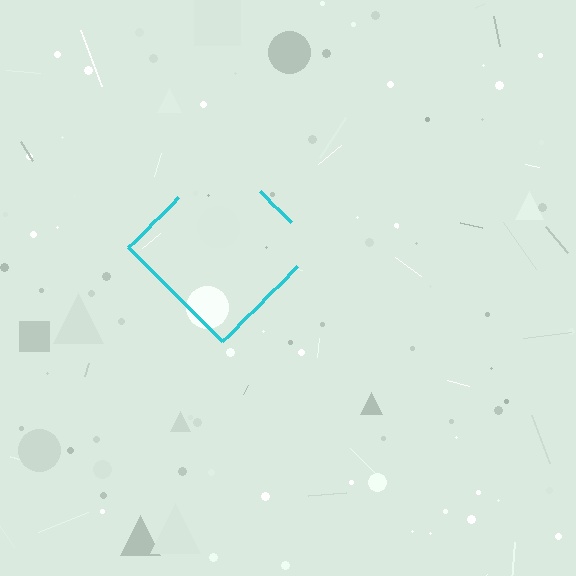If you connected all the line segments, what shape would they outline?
They would outline a diamond.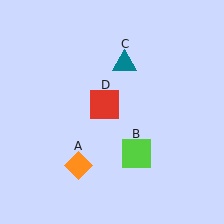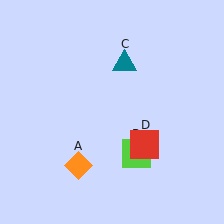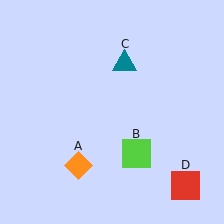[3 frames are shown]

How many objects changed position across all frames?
1 object changed position: red square (object D).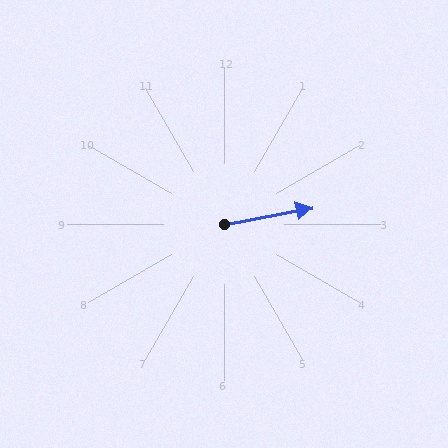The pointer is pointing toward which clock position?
Roughly 3 o'clock.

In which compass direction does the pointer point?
East.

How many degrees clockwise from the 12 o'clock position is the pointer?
Approximately 79 degrees.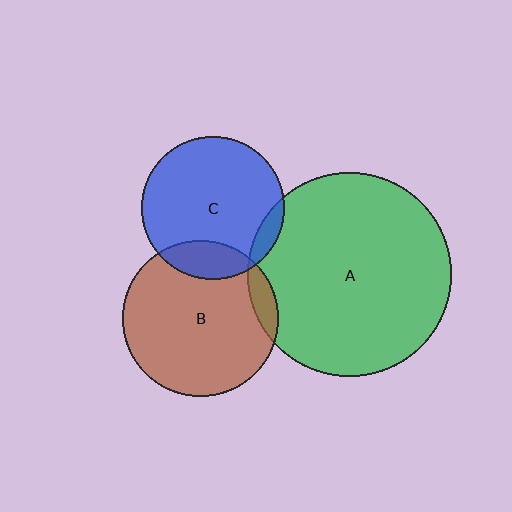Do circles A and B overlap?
Yes.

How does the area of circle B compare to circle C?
Approximately 1.2 times.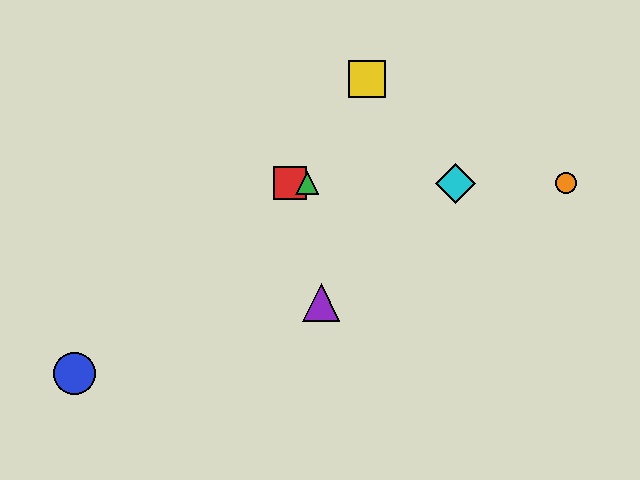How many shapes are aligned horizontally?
4 shapes (the red square, the green triangle, the orange circle, the cyan diamond) are aligned horizontally.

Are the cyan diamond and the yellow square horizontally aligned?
No, the cyan diamond is at y≈183 and the yellow square is at y≈79.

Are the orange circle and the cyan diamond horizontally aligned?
Yes, both are at y≈183.